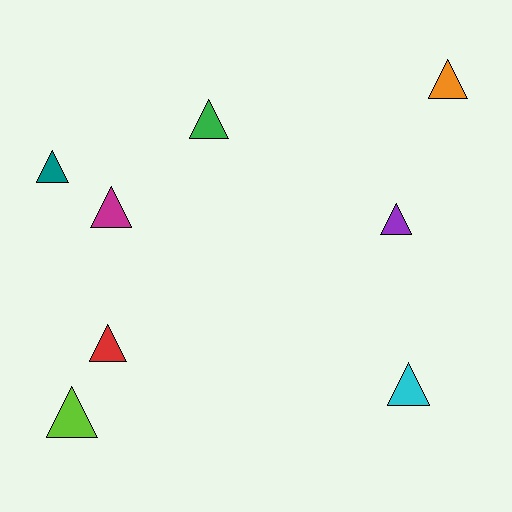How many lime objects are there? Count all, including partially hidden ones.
There is 1 lime object.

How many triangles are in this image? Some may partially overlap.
There are 8 triangles.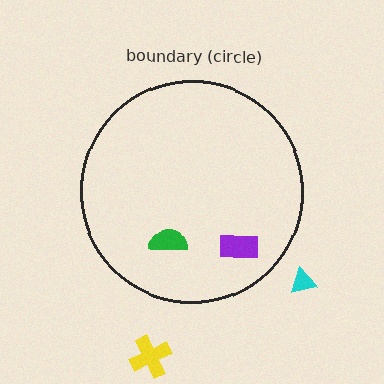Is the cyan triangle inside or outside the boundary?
Outside.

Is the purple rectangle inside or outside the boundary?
Inside.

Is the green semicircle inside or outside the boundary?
Inside.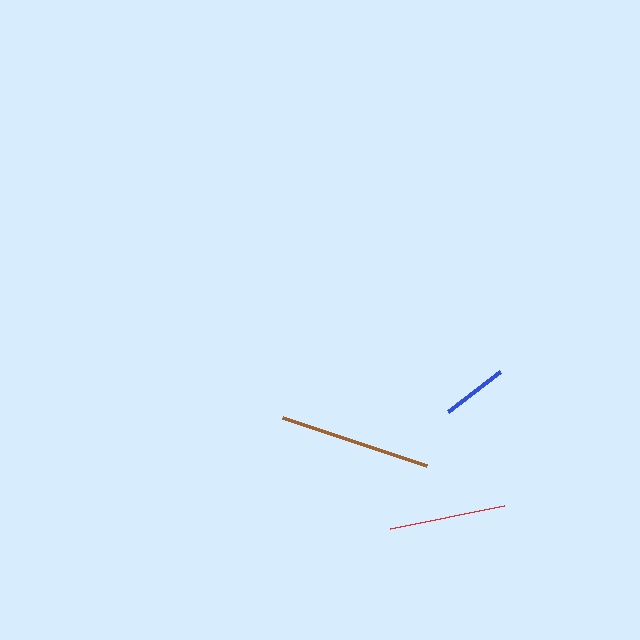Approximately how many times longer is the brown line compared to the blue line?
The brown line is approximately 2.4 times the length of the blue line.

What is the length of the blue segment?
The blue segment is approximately 65 pixels long.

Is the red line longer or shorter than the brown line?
The brown line is longer than the red line.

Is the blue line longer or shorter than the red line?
The red line is longer than the blue line.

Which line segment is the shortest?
The blue line is the shortest at approximately 65 pixels.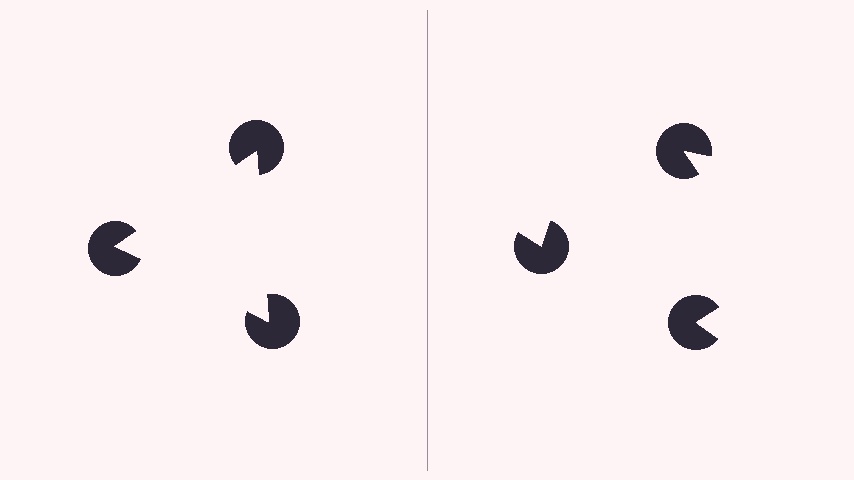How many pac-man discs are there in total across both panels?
6 — 3 on each side.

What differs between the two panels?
The pac-man discs are positioned identically on both sides; only the wedge orientations differ. On the left they align to a triangle; on the right they are misaligned.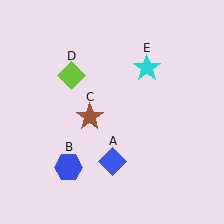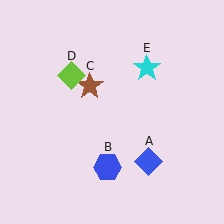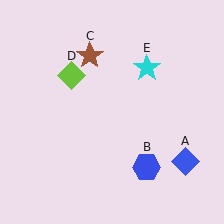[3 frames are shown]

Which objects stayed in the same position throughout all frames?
Lime diamond (object D) and cyan star (object E) remained stationary.